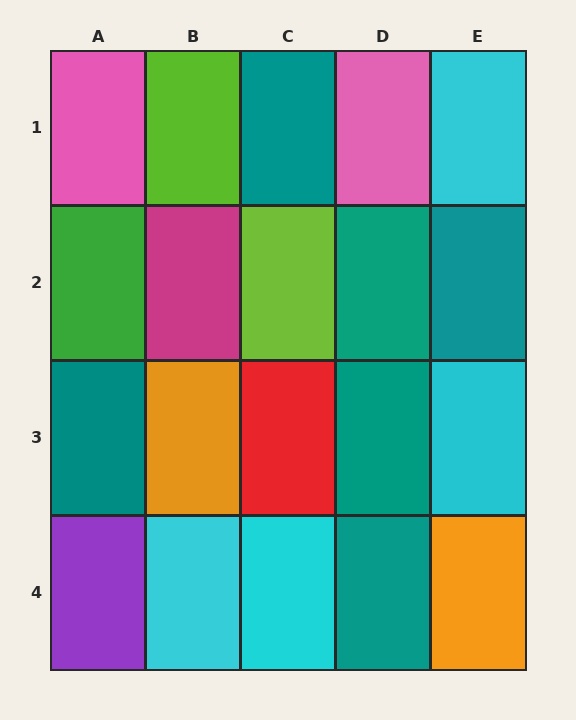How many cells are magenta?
1 cell is magenta.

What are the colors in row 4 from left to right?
Purple, cyan, cyan, teal, orange.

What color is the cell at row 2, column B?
Magenta.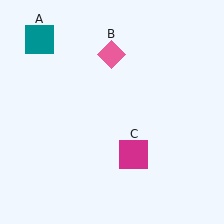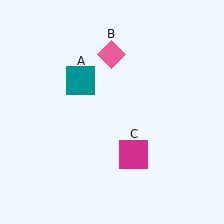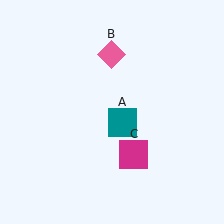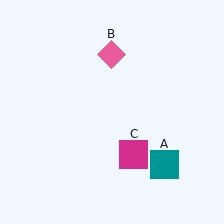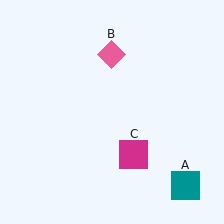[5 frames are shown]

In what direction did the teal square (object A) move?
The teal square (object A) moved down and to the right.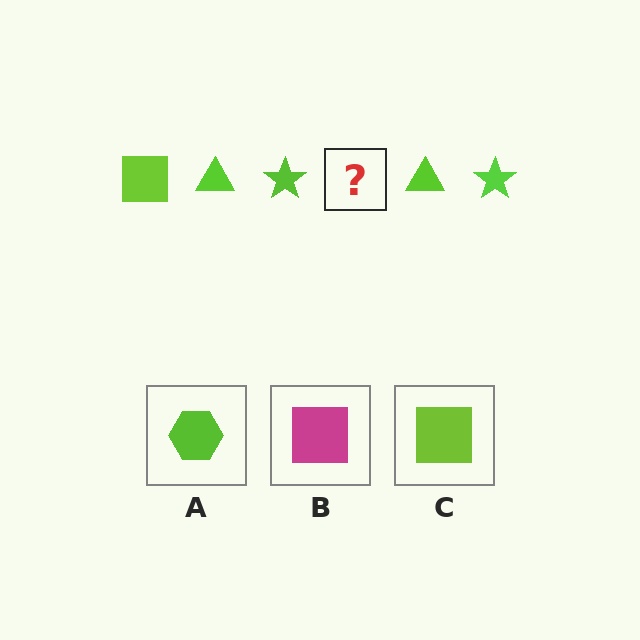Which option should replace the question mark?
Option C.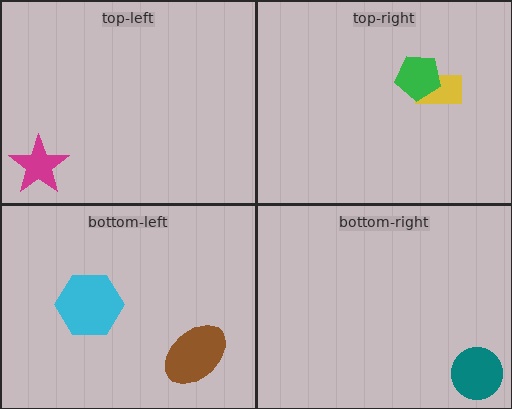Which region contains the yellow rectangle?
The top-right region.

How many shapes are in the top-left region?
1.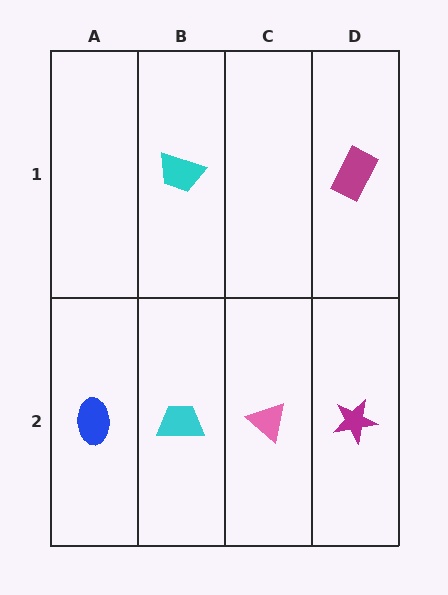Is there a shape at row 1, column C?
No, that cell is empty.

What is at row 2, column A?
A blue ellipse.